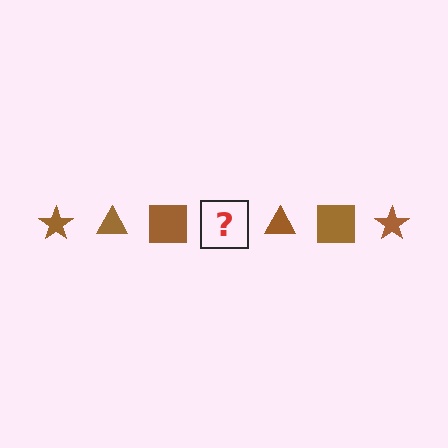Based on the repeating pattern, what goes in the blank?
The blank should be a brown star.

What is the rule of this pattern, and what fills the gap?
The rule is that the pattern cycles through star, triangle, square shapes in brown. The gap should be filled with a brown star.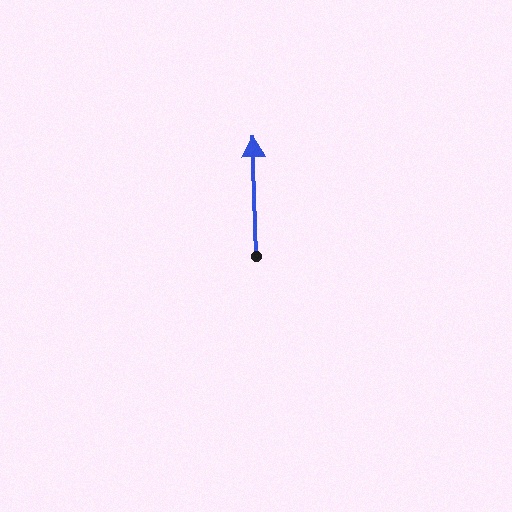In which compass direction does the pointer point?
North.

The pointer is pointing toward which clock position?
Roughly 12 o'clock.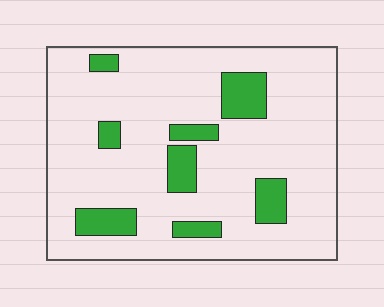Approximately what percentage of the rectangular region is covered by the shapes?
Approximately 15%.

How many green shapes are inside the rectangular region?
8.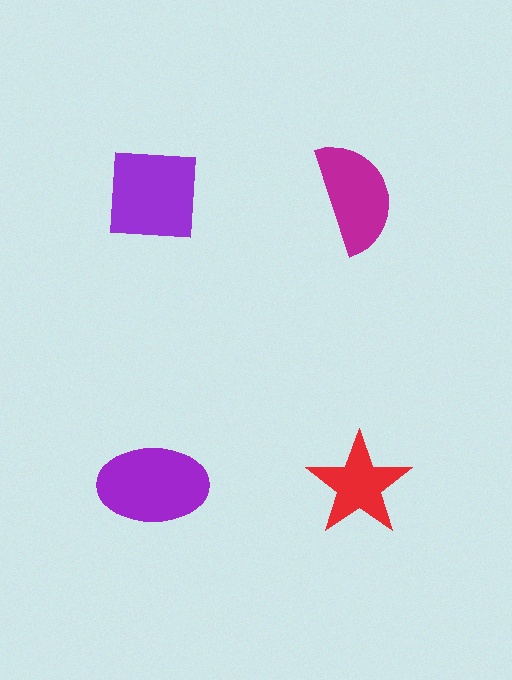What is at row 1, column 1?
A purple square.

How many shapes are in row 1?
2 shapes.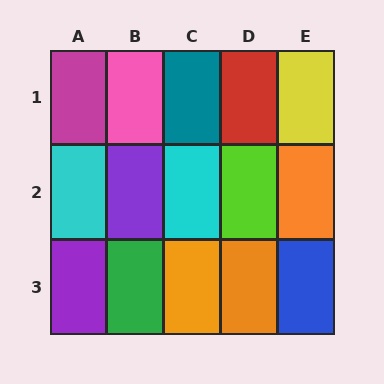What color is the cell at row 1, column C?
Teal.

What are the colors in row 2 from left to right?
Cyan, purple, cyan, lime, orange.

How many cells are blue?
1 cell is blue.